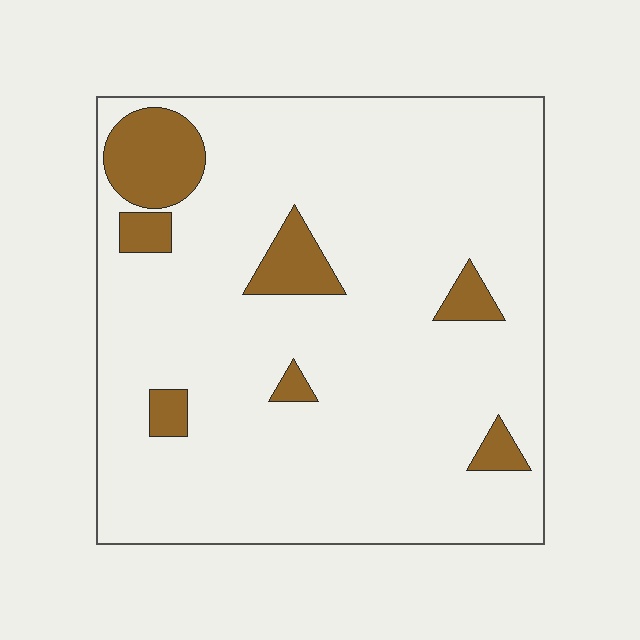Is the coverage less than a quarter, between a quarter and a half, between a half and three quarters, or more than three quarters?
Less than a quarter.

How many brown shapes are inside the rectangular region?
7.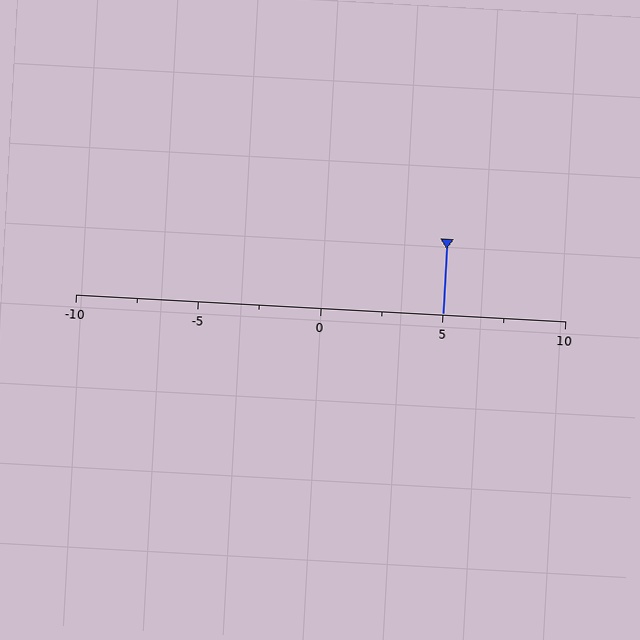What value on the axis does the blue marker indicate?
The marker indicates approximately 5.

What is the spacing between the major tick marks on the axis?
The major ticks are spaced 5 apart.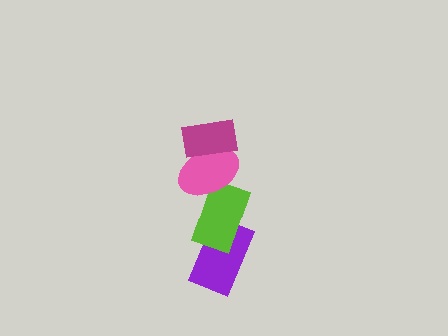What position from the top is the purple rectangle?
The purple rectangle is 4th from the top.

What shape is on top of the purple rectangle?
The lime rectangle is on top of the purple rectangle.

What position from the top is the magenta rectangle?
The magenta rectangle is 1st from the top.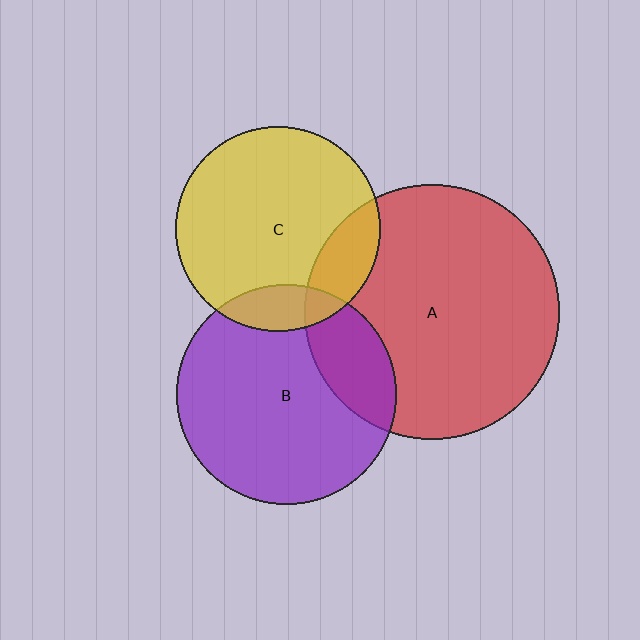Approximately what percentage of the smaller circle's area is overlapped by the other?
Approximately 15%.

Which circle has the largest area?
Circle A (red).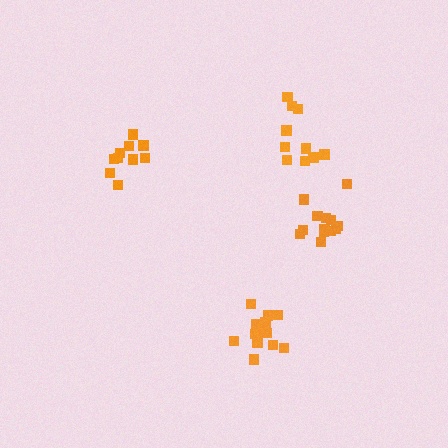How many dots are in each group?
Group 1: 10 dots, Group 2: 13 dots, Group 3: 10 dots, Group 4: 14 dots (47 total).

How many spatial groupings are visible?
There are 4 spatial groupings.